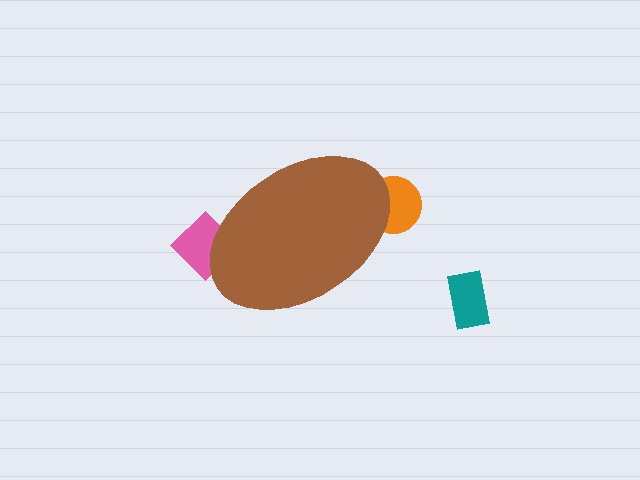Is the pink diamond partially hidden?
Yes, the pink diamond is partially hidden behind the brown ellipse.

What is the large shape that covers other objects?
A brown ellipse.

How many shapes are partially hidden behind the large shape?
2 shapes are partially hidden.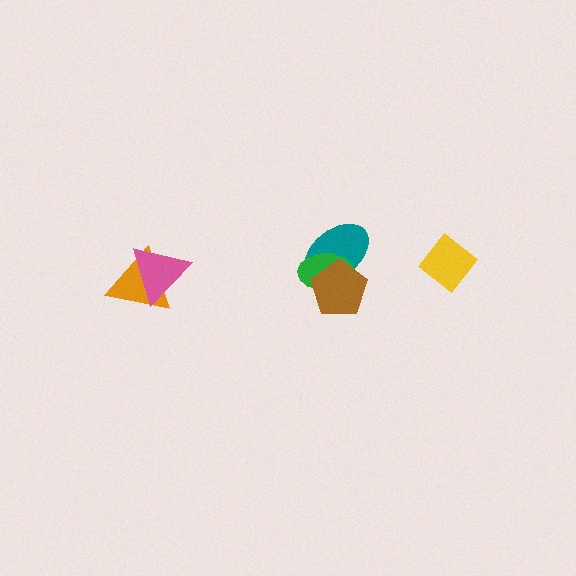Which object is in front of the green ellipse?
The brown pentagon is in front of the green ellipse.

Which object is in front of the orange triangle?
The pink triangle is in front of the orange triangle.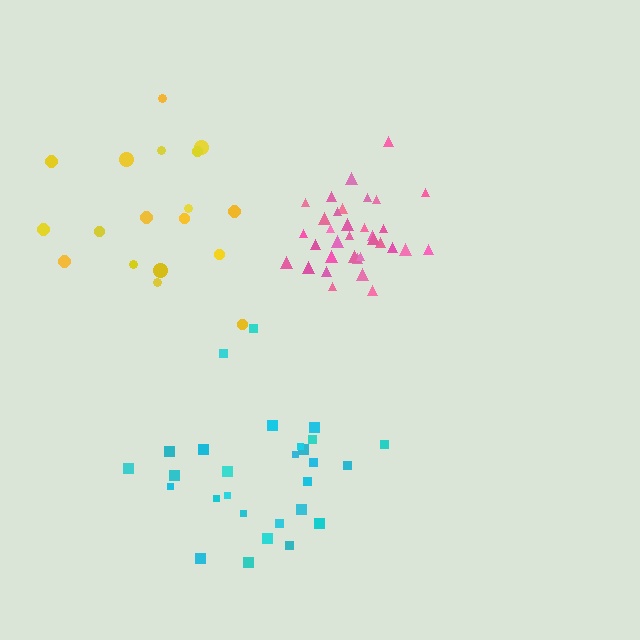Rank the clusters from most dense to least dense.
pink, cyan, yellow.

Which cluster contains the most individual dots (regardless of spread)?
Pink (34).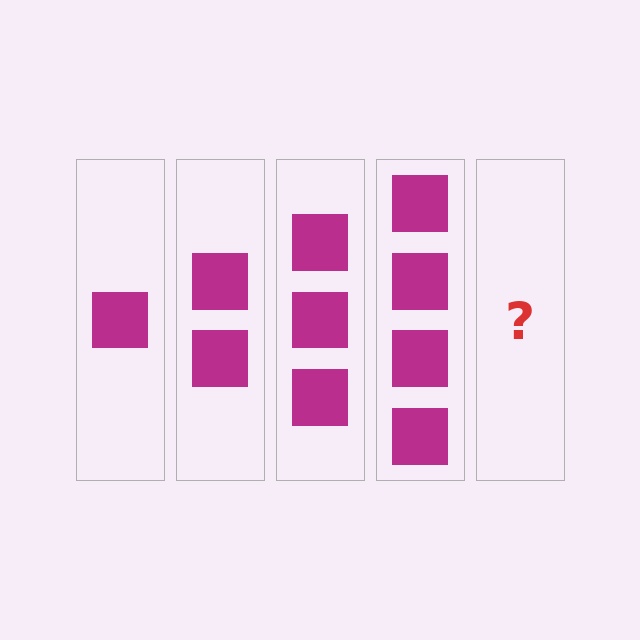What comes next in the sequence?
The next element should be 5 squares.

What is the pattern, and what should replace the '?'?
The pattern is that each step adds one more square. The '?' should be 5 squares.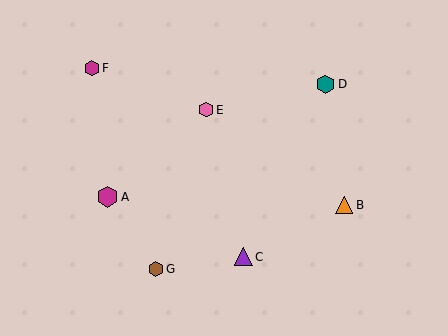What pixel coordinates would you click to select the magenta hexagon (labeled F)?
Click at (92, 68) to select the magenta hexagon F.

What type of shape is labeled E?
Shape E is a pink hexagon.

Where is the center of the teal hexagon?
The center of the teal hexagon is at (326, 84).